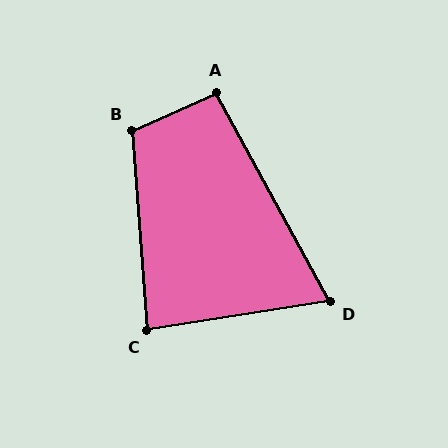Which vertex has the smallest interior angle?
D, at approximately 70 degrees.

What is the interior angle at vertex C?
Approximately 85 degrees (approximately right).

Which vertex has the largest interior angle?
B, at approximately 110 degrees.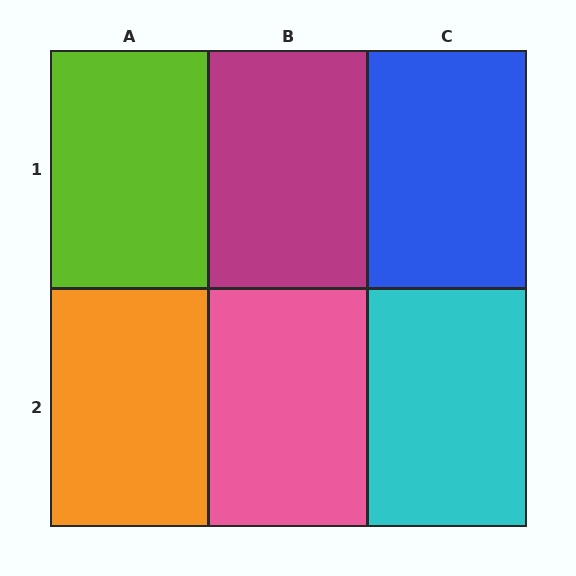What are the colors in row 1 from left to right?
Lime, magenta, blue.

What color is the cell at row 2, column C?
Cyan.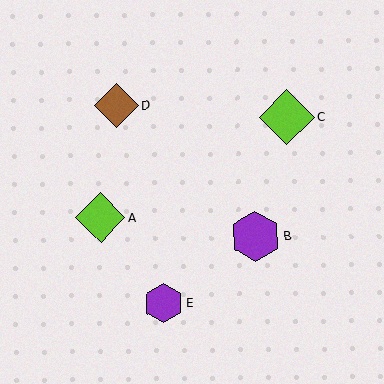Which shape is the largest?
The lime diamond (labeled C) is the largest.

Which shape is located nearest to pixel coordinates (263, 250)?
The purple hexagon (labeled B) at (255, 236) is nearest to that location.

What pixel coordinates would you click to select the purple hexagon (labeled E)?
Click at (163, 303) to select the purple hexagon E.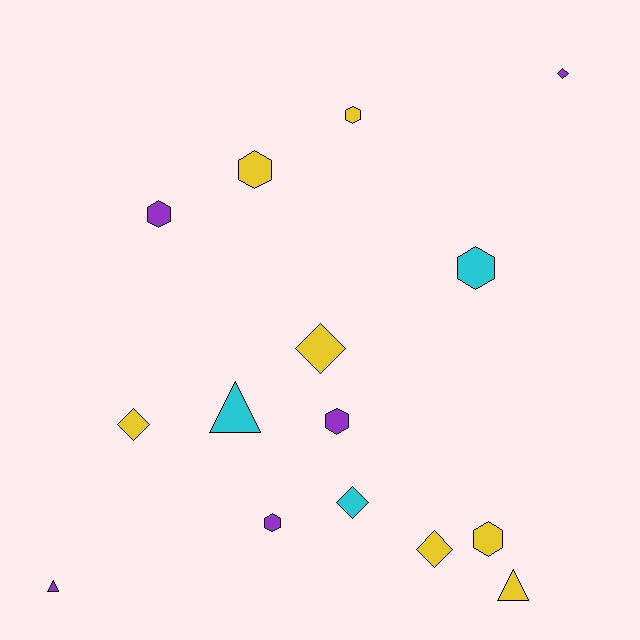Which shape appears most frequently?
Hexagon, with 7 objects.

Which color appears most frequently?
Yellow, with 7 objects.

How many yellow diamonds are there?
There are 3 yellow diamonds.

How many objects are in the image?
There are 15 objects.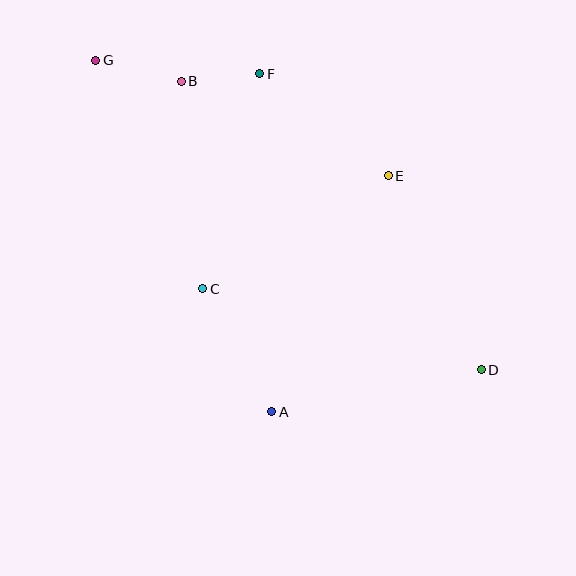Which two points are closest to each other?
Points B and F are closest to each other.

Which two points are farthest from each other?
Points D and G are farthest from each other.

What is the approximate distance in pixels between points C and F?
The distance between C and F is approximately 222 pixels.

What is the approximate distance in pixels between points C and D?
The distance between C and D is approximately 290 pixels.